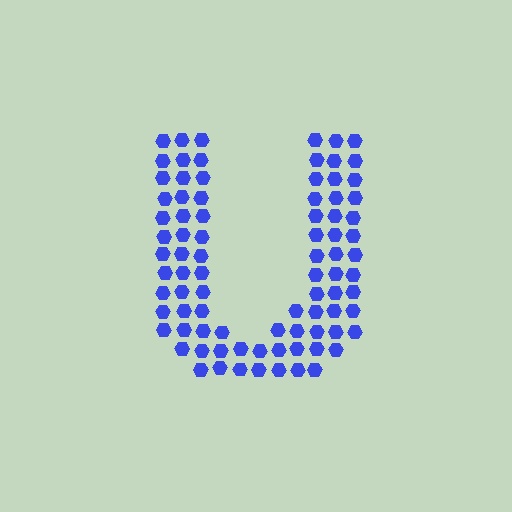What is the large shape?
The large shape is the letter U.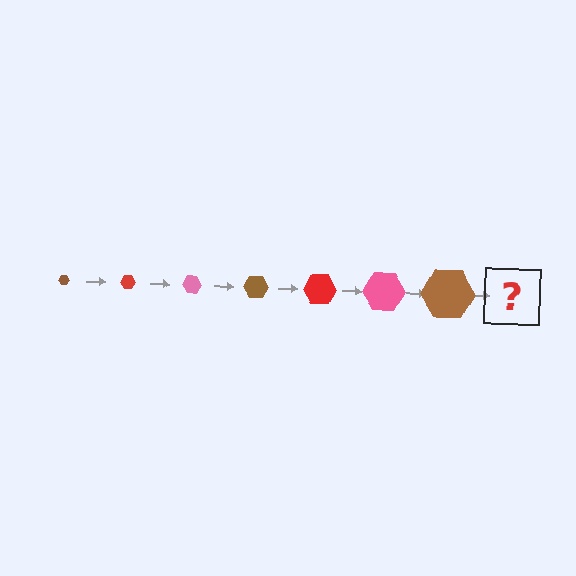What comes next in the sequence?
The next element should be a red hexagon, larger than the previous one.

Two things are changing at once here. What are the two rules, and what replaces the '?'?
The two rules are that the hexagon grows larger each step and the color cycles through brown, red, and pink. The '?' should be a red hexagon, larger than the previous one.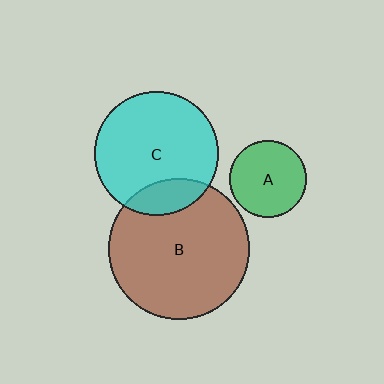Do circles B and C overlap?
Yes.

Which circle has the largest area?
Circle B (brown).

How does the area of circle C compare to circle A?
Approximately 2.6 times.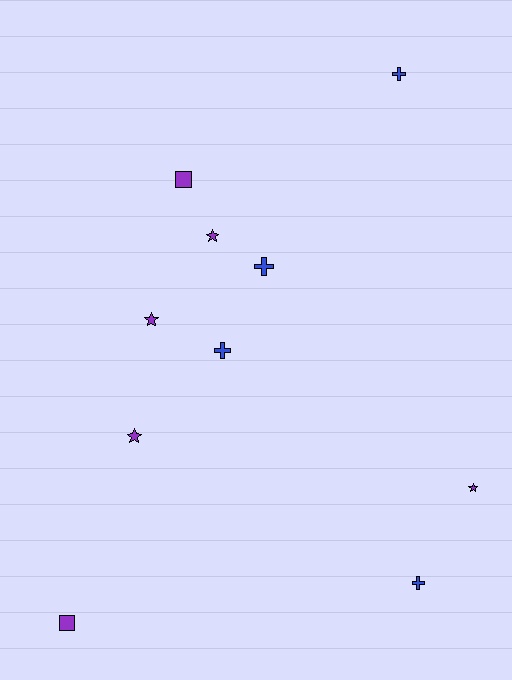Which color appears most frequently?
Purple, with 6 objects.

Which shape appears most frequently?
Cross, with 4 objects.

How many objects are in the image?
There are 10 objects.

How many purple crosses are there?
There are no purple crosses.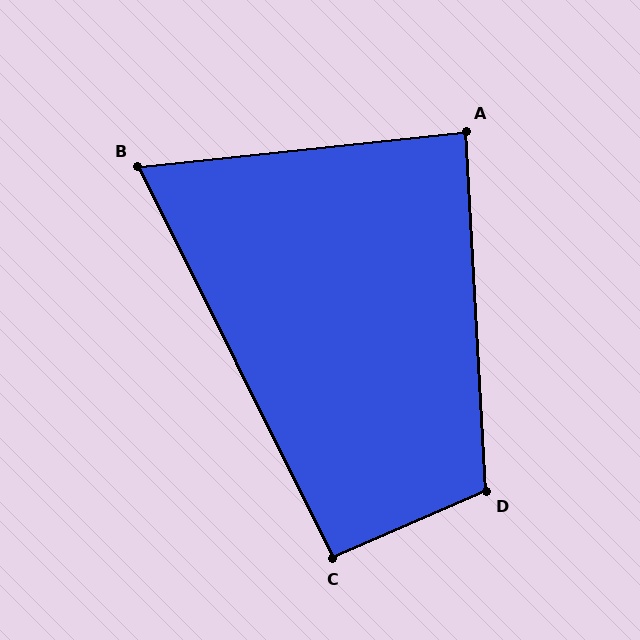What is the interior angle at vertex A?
Approximately 87 degrees (approximately right).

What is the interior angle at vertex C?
Approximately 93 degrees (approximately right).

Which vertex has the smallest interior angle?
B, at approximately 70 degrees.